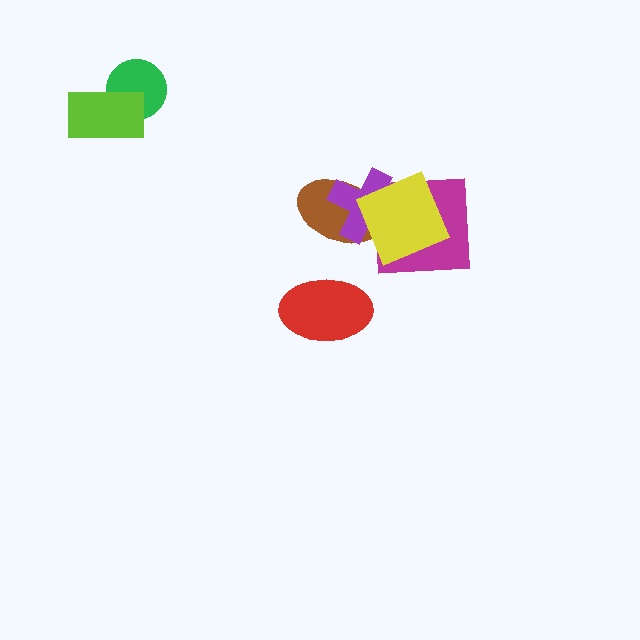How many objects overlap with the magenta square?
2 objects overlap with the magenta square.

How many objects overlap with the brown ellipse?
2 objects overlap with the brown ellipse.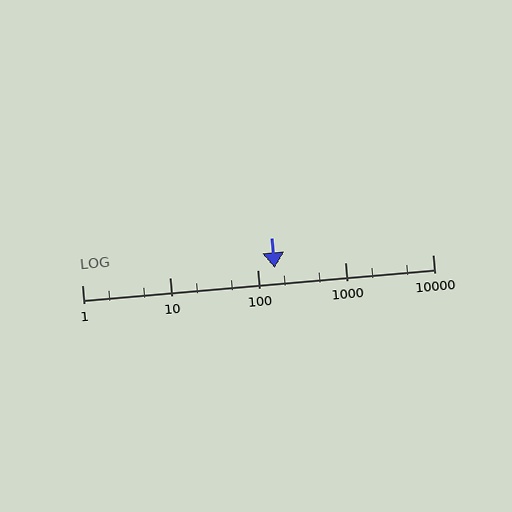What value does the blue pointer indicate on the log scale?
The pointer indicates approximately 160.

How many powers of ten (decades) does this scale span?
The scale spans 4 decades, from 1 to 10000.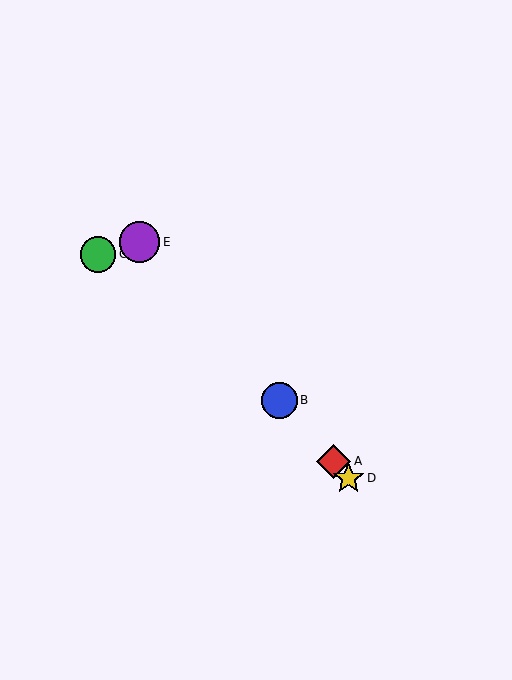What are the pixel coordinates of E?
Object E is at (140, 242).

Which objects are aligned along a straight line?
Objects A, B, D, E are aligned along a straight line.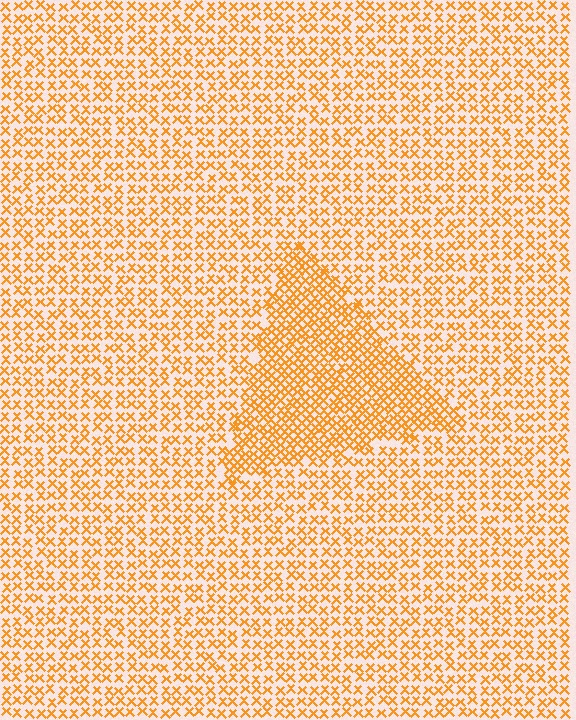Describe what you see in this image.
The image contains small orange elements arranged at two different densities. A triangle-shaped region is visible where the elements are more densely packed than the surrounding area.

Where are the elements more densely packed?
The elements are more densely packed inside the triangle boundary.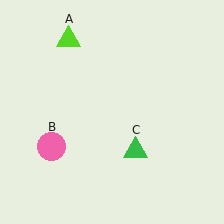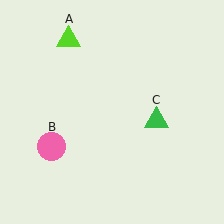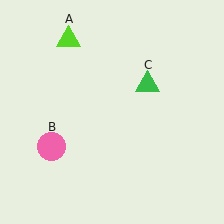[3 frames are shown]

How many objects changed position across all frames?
1 object changed position: green triangle (object C).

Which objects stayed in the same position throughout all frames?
Lime triangle (object A) and pink circle (object B) remained stationary.